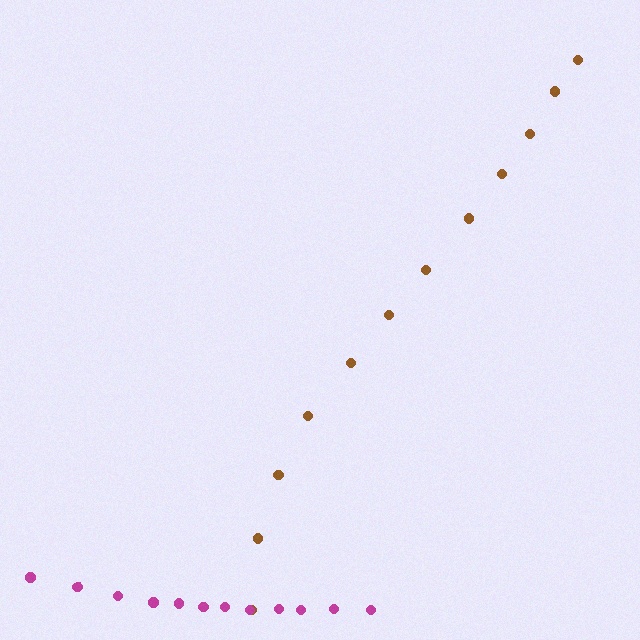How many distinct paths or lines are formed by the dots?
There are 2 distinct paths.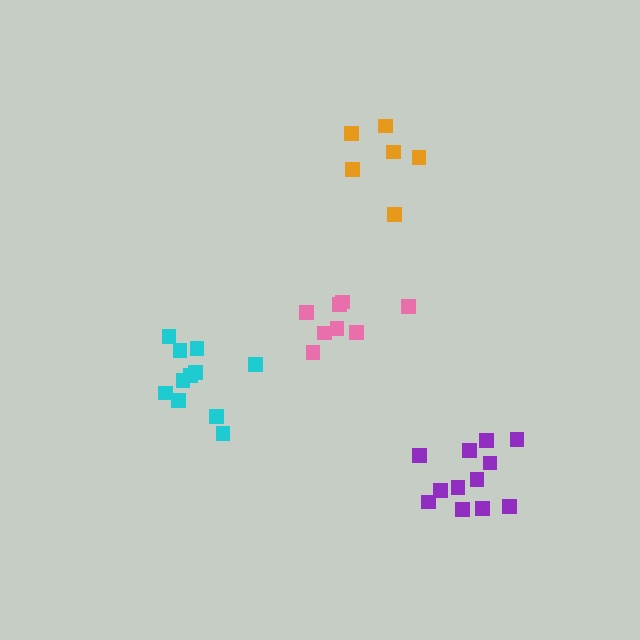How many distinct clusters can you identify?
There are 4 distinct clusters.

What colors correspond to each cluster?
The clusters are colored: orange, cyan, purple, pink.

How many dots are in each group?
Group 1: 6 dots, Group 2: 11 dots, Group 3: 12 dots, Group 4: 8 dots (37 total).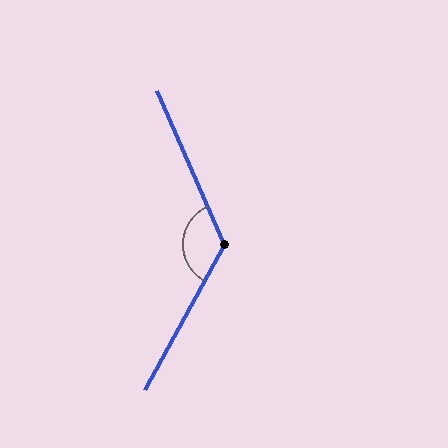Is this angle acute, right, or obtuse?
It is obtuse.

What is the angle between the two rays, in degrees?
Approximately 128 degrees.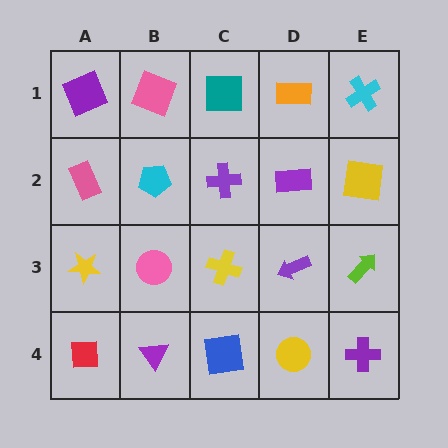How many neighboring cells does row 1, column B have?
3.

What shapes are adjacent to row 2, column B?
A pink square (row 1, column B), a pink circle (row 3, column B), a pink rectangle (row 2, column A), a purple cross (row 2, column C).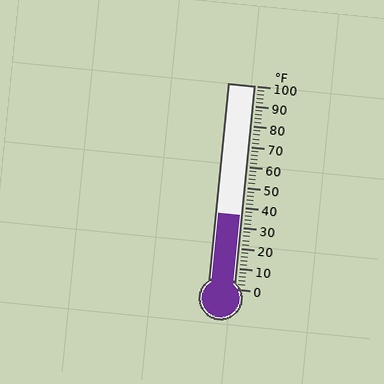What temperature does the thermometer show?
The thermometer shows approximately 36°F.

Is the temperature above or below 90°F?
The temperature is below 90°F.